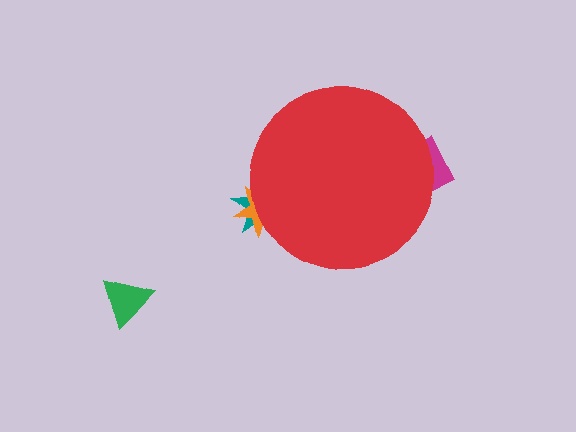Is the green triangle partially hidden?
No, the green triangle is fully visible.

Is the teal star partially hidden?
Yes, the teal star is partially hidden behind the red circle.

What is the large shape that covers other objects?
A red circle.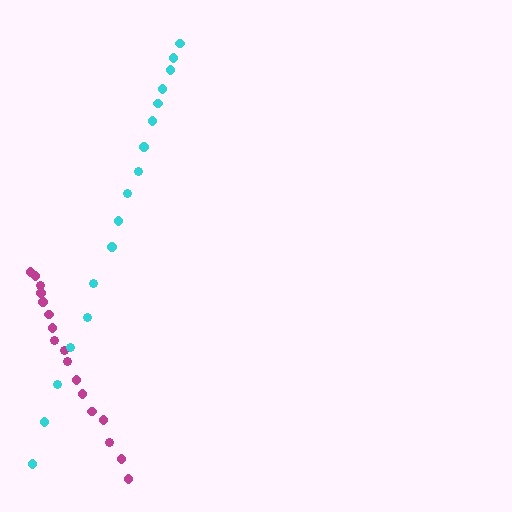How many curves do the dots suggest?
There are 2 distinct paths.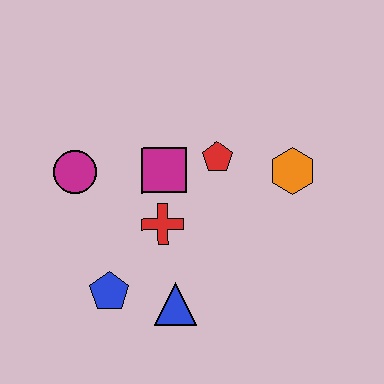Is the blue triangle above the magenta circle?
No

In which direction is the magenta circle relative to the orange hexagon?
The magenta circle is to the left of the orange hexagon.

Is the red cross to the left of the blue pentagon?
No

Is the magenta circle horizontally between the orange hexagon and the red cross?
No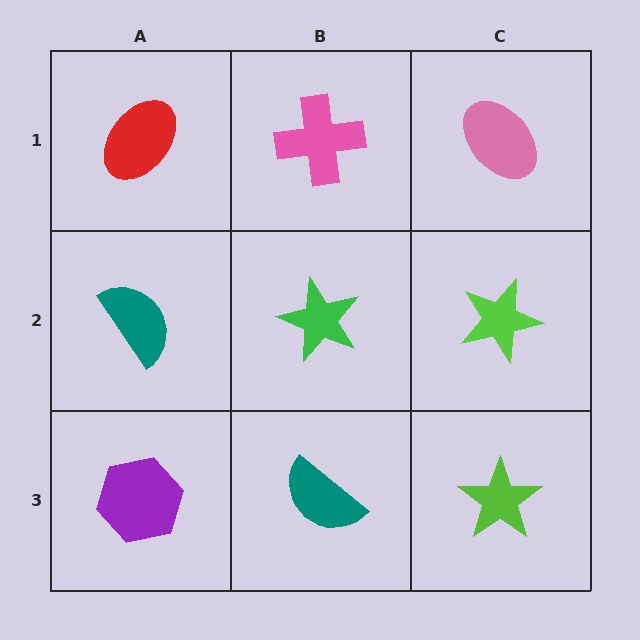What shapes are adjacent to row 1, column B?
A green star (row 2, column B), a red ellipse (row 1, column A), a pink ellipse (row 1, column C).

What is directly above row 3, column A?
A teal semicircle.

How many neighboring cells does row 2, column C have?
3.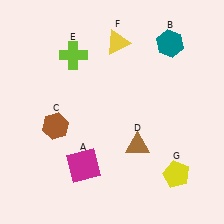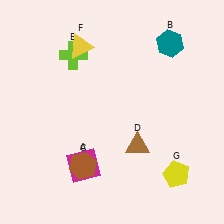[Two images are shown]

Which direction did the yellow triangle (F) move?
The yellow triangle (F) moved left.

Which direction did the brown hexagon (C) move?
The brown hexagon (C) moved down.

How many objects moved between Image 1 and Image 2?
2 objects moved between the two images.